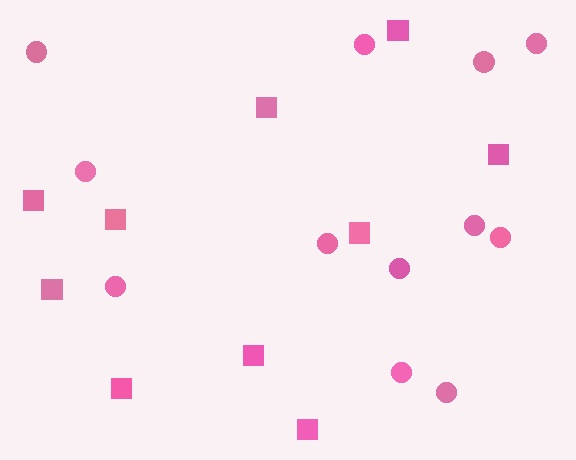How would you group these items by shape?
There are 2 groups: one group of squares (10) and one group of circles (12).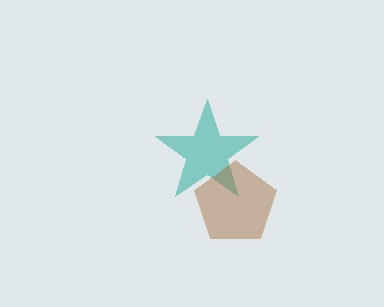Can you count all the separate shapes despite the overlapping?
Yes, there are 2 separate shapes.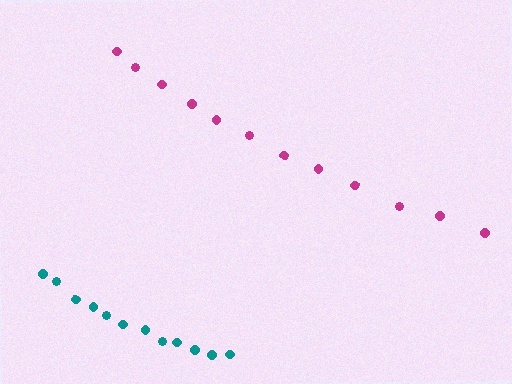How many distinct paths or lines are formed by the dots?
There are 2 distinct paths.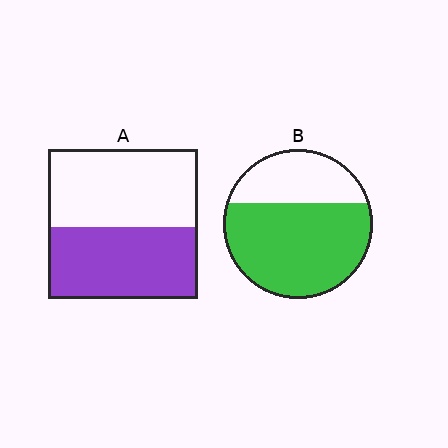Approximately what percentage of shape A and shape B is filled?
A is approximately 50% and B is approximately 70%.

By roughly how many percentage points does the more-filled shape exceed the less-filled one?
By roughly 20 percentage points (B over A).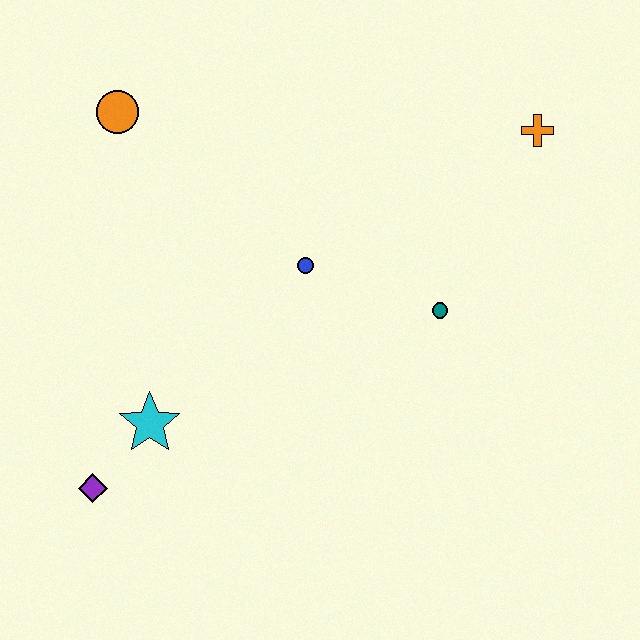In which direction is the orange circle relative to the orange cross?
The orange circle is to the left of the orange cross.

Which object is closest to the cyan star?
The purple diamond is closest to the cyan star.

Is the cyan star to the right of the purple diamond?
Yes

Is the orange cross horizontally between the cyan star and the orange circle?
No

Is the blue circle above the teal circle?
Yes